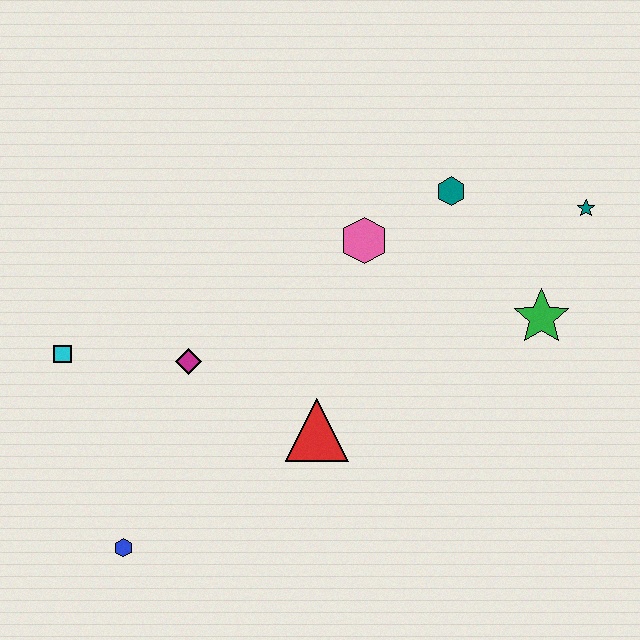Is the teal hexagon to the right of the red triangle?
Yes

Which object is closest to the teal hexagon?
The pink hexagon is closest to the teal hexagon.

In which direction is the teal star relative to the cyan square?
The teal star is to the right of the cyan square.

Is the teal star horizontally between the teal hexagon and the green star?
No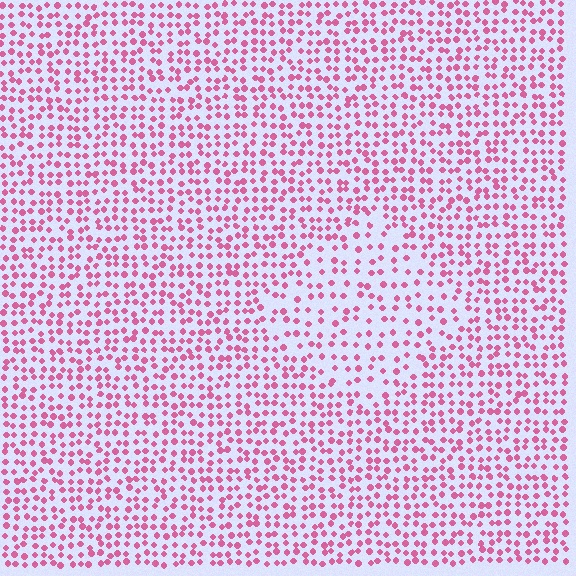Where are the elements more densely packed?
The elements are more densely packed outside the diamond boundary.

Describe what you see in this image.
The image contains small pink elements arranged at two different densities. A diamond-shaped region is visible where the elements are less densely packed than the surrounding area.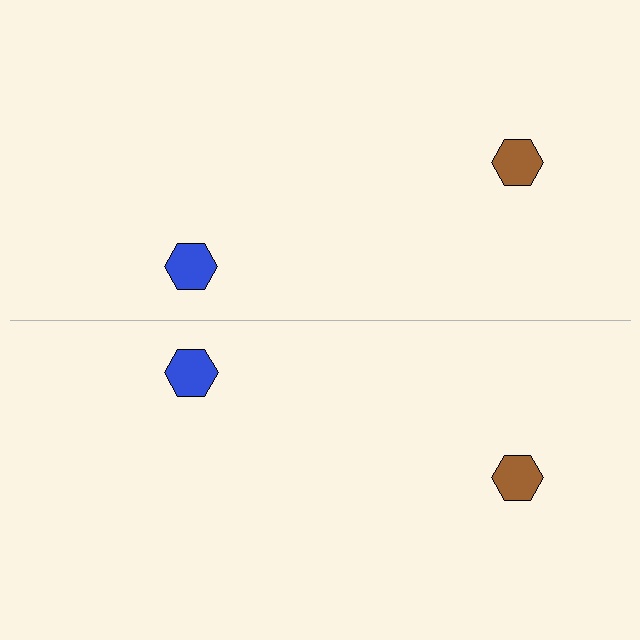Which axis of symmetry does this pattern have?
The pattern has a horizontal axis of symmetry running through the center of the image.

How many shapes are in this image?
There are 4 shapes in this image.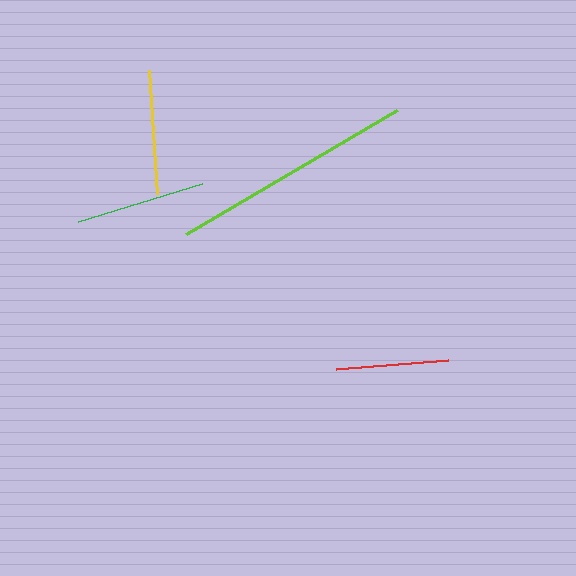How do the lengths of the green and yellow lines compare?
The green and yellow lines are approximately the same length.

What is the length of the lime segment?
The lime segment is approximately 245 pixels long.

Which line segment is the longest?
The lime line is the longest at approximately 245 pixels.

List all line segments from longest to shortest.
From longest to shortest: lime, green, yellow, red.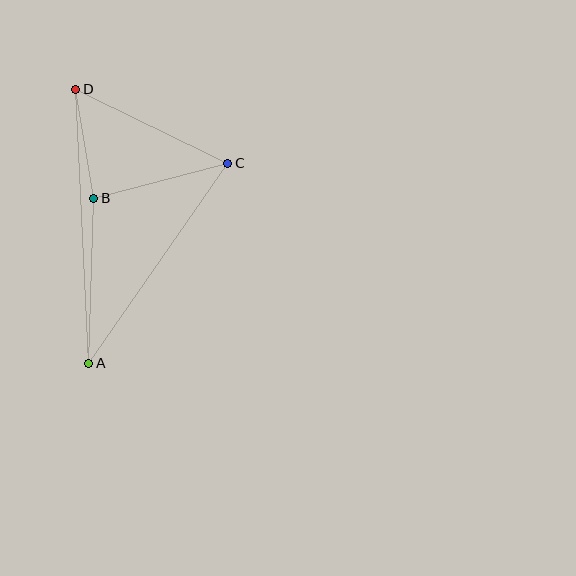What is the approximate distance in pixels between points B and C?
The distance between B and C is approximately 138 pixels.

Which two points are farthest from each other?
Points A and D are farthest from each other.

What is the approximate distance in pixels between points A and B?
The distance between A and B is approximately 165 pixels.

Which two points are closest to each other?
Points B and D are closest to each other.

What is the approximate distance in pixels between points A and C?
The distance between A and C is approximately 243 pixels.